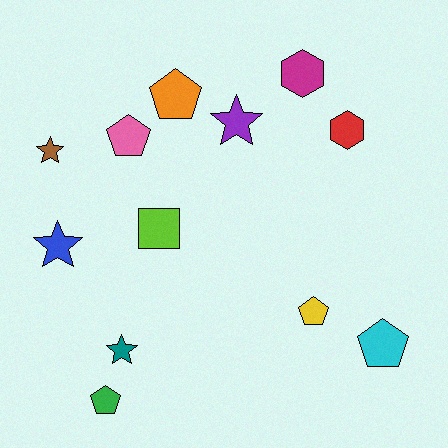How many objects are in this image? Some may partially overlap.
There are 12 objects.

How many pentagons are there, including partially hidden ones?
There are 5 pentagons.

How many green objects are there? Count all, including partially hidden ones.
There is 1 green object.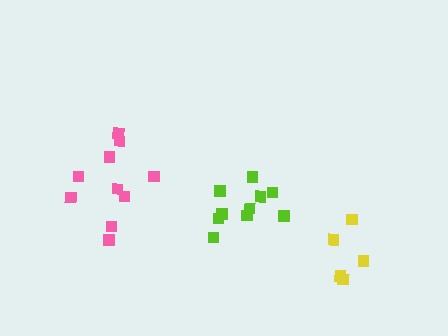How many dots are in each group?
Group 1: 10 dots, Group 2: 5 dots, Group 3: 10 dots (25 total).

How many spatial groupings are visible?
There are 3 spatial groupings.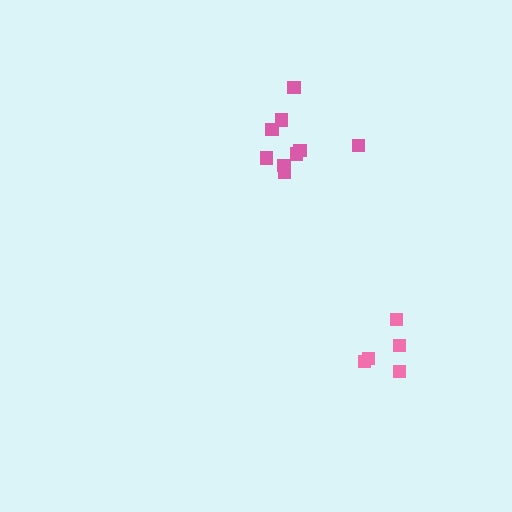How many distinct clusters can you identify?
There are 2 distinct clusters.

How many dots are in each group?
Group 1: 9 dots, Group 2: 5 dots (14 total).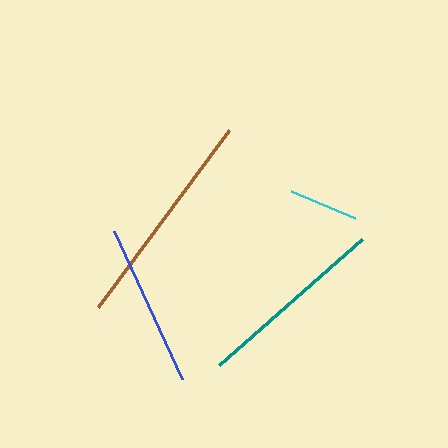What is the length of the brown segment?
The brown segment is approximately 220 pixels long.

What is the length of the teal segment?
The teal segment is approximately 190 pixels long.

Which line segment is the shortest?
The cyan line is the shortest at approximately 69 pixels.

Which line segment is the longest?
The brown line is the longest at approximately 220 pixels.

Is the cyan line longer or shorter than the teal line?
The teal line is longer than the cyan line.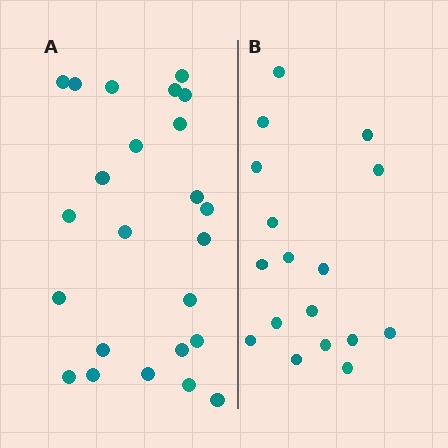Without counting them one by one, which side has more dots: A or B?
Region A (the left region) has more dots.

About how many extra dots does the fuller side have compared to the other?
Region A has roughly 8 or so more dots than region B.